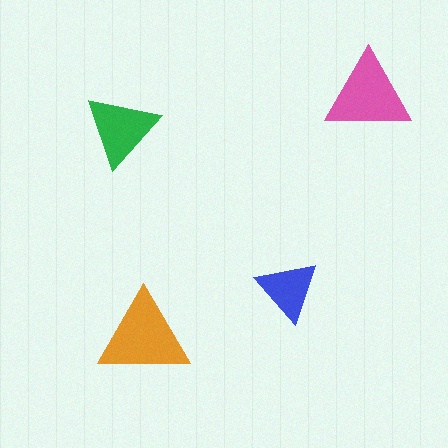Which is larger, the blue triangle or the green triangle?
The green one.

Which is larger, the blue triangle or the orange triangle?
The orange one.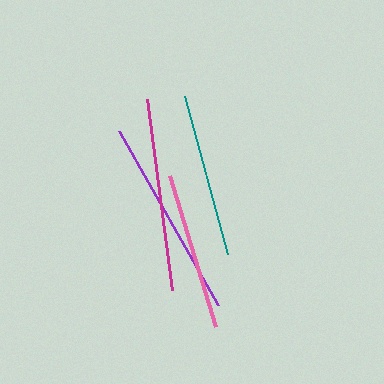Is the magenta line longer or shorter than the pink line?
The magenta line is longer than the pink line.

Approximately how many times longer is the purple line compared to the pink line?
The purple line is approximately 1.3 times the length of the pink line.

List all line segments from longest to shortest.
From longest to shortest: purple, magenta, teal, pink.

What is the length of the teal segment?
The teal segment is approximately 163 pixels long.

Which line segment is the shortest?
The pink line is the shortest at approximately 158 pixels.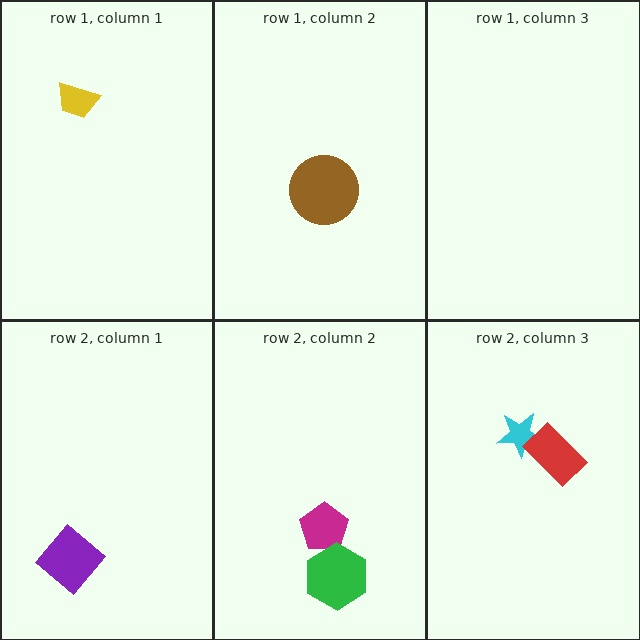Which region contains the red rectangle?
The row 2, column 3 region.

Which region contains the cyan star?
The row 2, column 3 region.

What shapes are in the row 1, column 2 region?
The brown circle.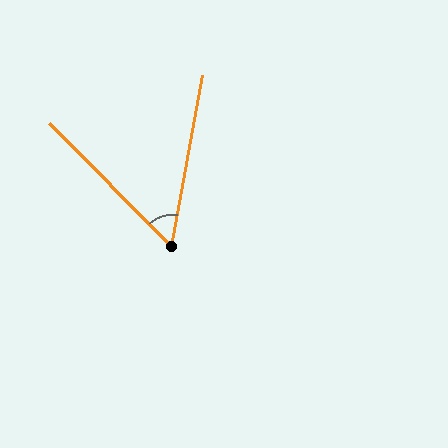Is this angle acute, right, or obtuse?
It is acute.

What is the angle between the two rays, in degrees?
Approximately 55 degrees.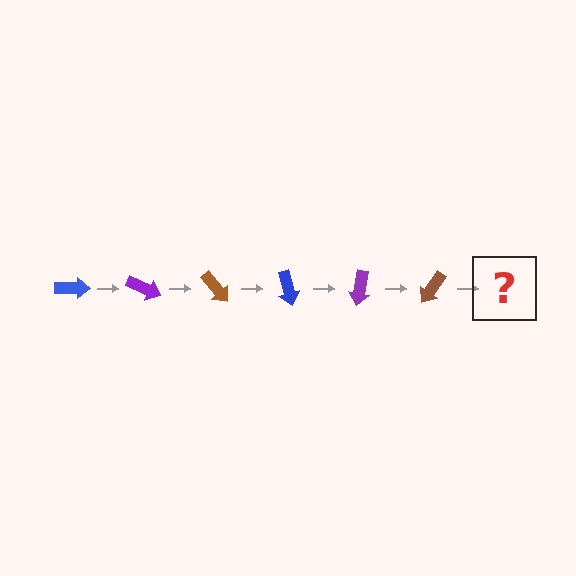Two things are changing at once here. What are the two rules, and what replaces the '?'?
The two rules are that it rotates 25 degrees each step and the color cycles through blue, purple, and brown. The '?' should be a blue arrow, rotated 150 degrees from the start.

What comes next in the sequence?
The next element should be a blue arrow, rotated 150 degrees from the start.